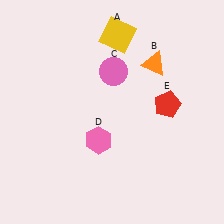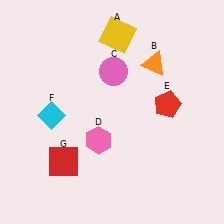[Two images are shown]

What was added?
A cyan diamond (F), a red square (G) were added in Image 2.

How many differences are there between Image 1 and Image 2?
There are 2 differences between the two images.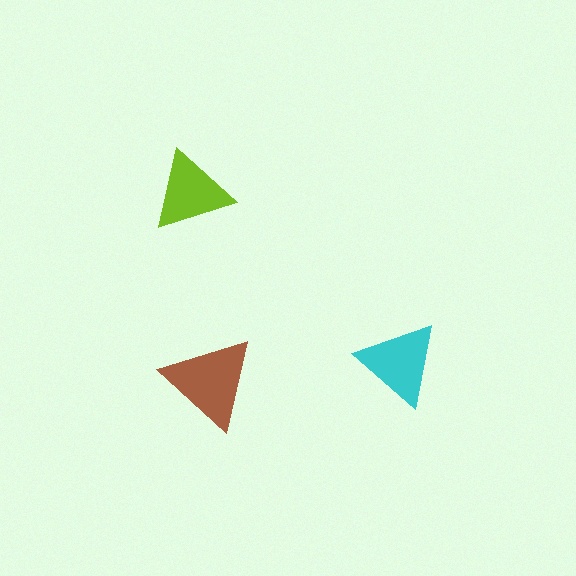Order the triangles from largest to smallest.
the brown one, the cyan one, the lime one.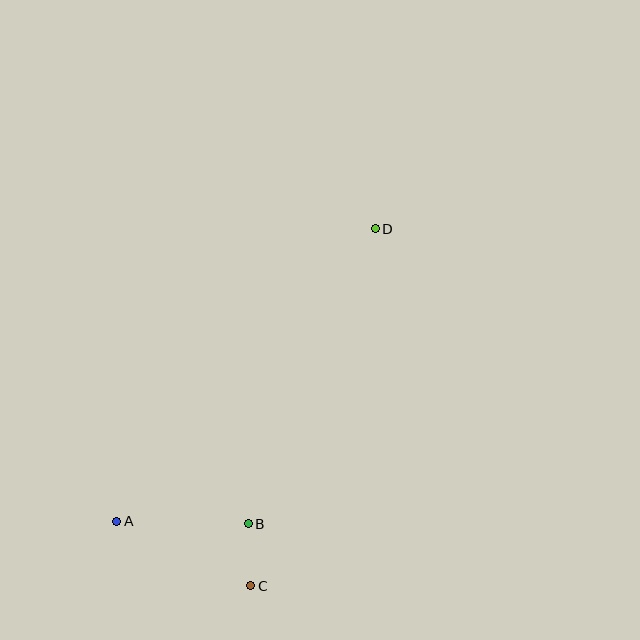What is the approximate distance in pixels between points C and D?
The distance between C and D is approximately 378 pixels.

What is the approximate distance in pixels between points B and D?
The distance between B and D is approximately 321 pixels.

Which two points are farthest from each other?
Points A and D are farthest from each other.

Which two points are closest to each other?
Points B and C are closest to each other.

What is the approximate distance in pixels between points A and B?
The distance between A and B is approximately 131 pixels.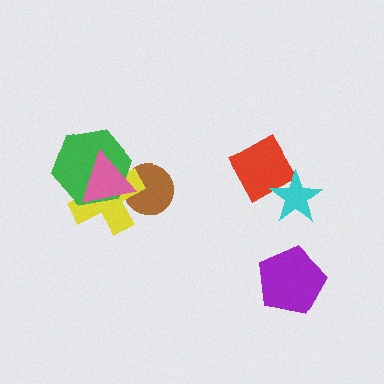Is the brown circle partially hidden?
Yes, it is partially covered by another shape.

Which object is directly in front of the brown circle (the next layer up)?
The yellow cross is directly in front of the brown circle.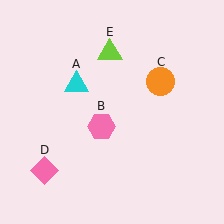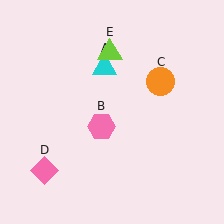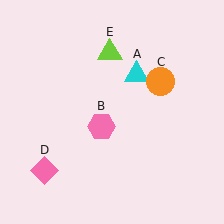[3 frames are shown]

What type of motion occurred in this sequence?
The cyan triangle (object A) rotated clockwise around the center of the scene.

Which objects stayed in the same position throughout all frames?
Pink hexagon (object B) and orange circle (object C) and pink diamond (object D) and lime triangle (object E) remained stationary.